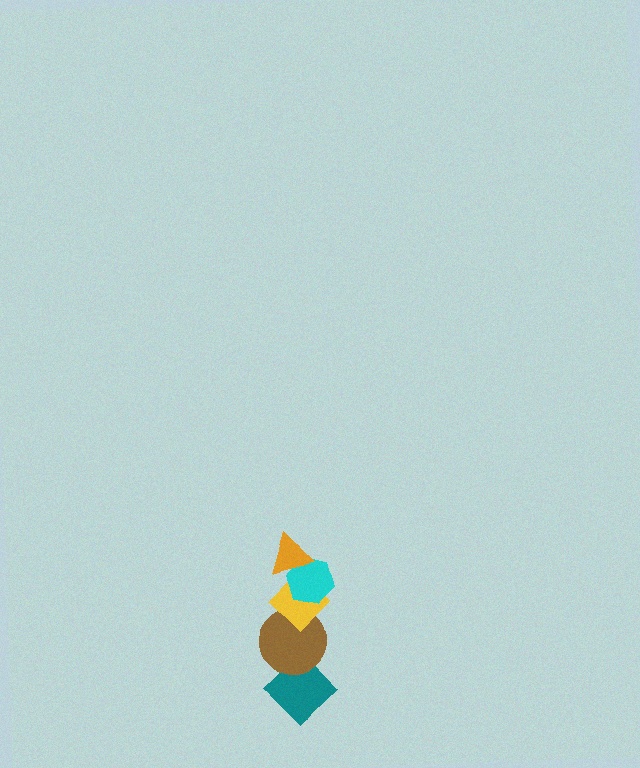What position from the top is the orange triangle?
The orange triangle is 1st from the top.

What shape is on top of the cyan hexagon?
The orange triangle is on top of the cyan hexagon.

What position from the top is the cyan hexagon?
The cyan hexagon is 2nd from the top.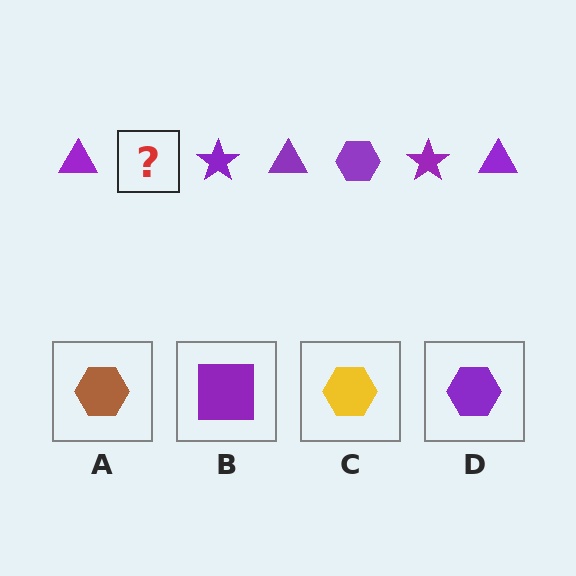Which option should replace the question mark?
Option D.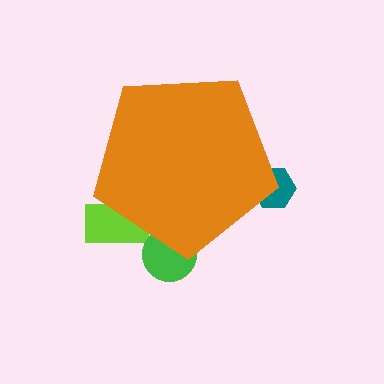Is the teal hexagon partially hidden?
Yes, the teal hexagon is partially hidden behind the orange pentagon.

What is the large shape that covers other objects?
An orange pentagon.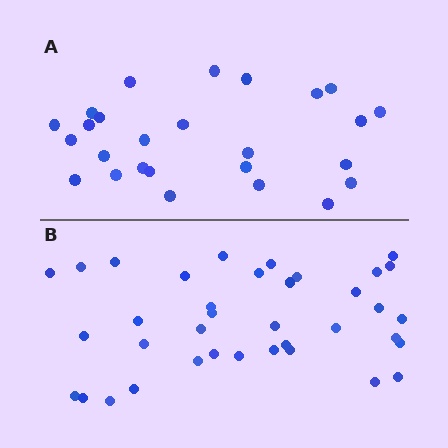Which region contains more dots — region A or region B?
Region B (the bottom region) has more dots.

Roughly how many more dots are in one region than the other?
Region B has roughly 12 or so more dots than region A.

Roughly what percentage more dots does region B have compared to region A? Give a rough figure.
About 40% more.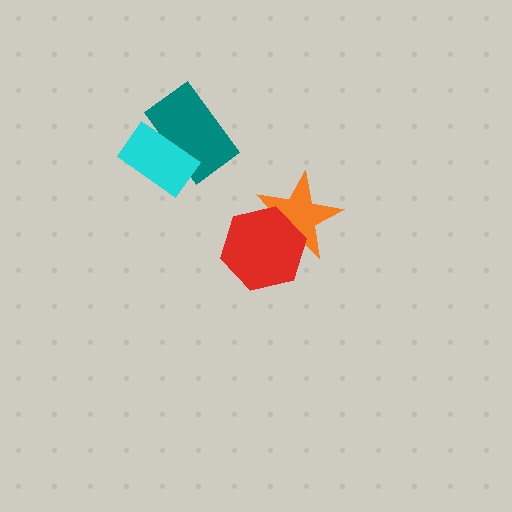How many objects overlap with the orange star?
1 object overlaps with the orange star.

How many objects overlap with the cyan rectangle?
1 object overlaps with the cyan rectangle.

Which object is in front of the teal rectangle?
The cyan rectangle is in front of the teal rectangle.